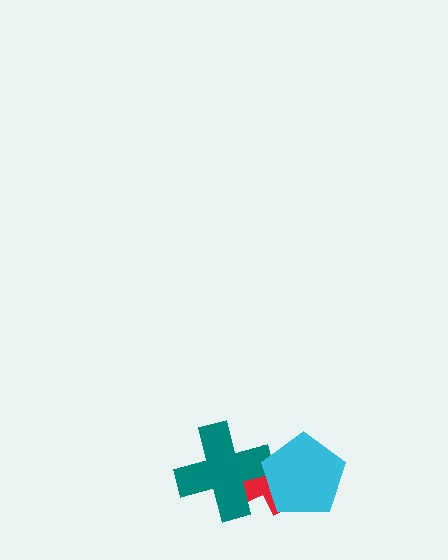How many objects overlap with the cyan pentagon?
2 objects overlap with the cyan pentagon.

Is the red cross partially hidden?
Yes, it is partially covered by another shape.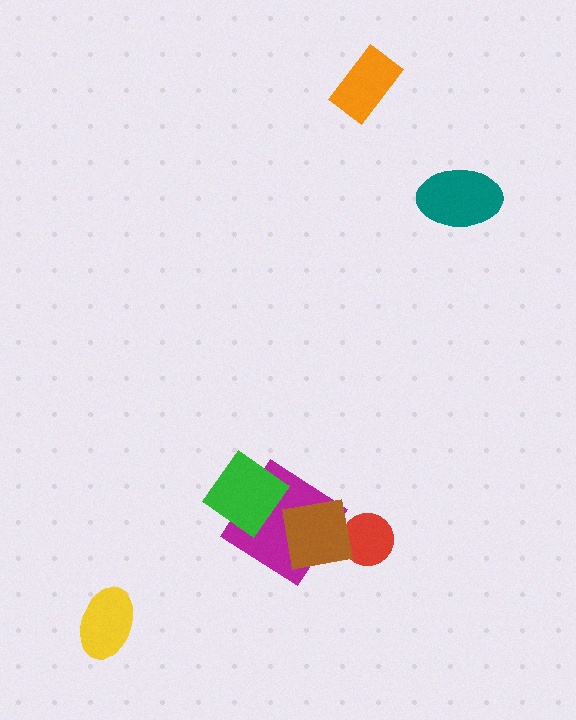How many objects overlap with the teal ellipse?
0 objects overlap with the teal ellipse.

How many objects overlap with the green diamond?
1 object overlaps with the green diamond.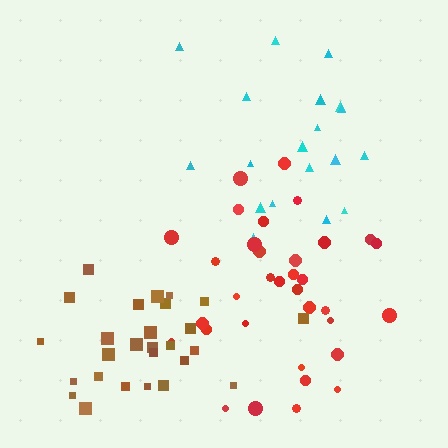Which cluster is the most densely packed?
Brown.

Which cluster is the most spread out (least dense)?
Cyan.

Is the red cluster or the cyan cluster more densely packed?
Red.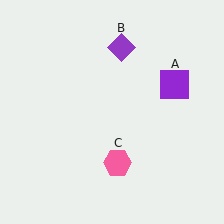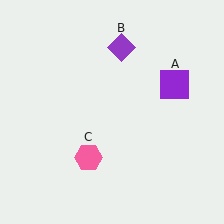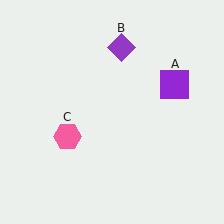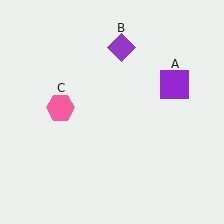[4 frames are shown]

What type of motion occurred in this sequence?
The pink hexagon (object C) rotated clockwise around the center of the scene.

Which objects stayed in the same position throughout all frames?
Purple square (object A) and purple diamond (object B) remained stationary.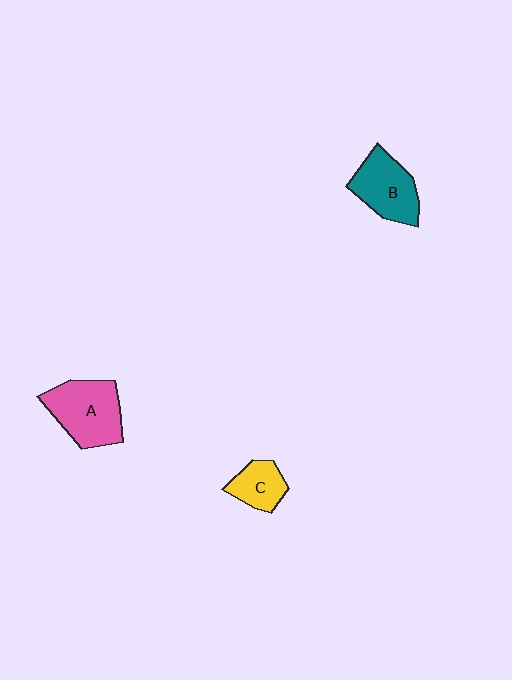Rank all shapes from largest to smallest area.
From largest to smallest: A (pink), B (teal), C (yellow).